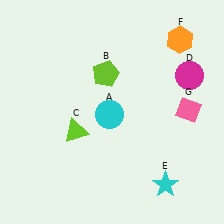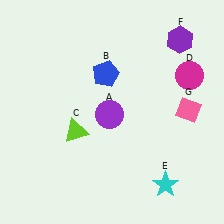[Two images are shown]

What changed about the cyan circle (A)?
In Image 1, A is cyan. In Image 2, it changed to purple.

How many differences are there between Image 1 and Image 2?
There are 3 differences between the two images.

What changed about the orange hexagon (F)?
In Image 1, F is orange. In Image 2, it changed to purple.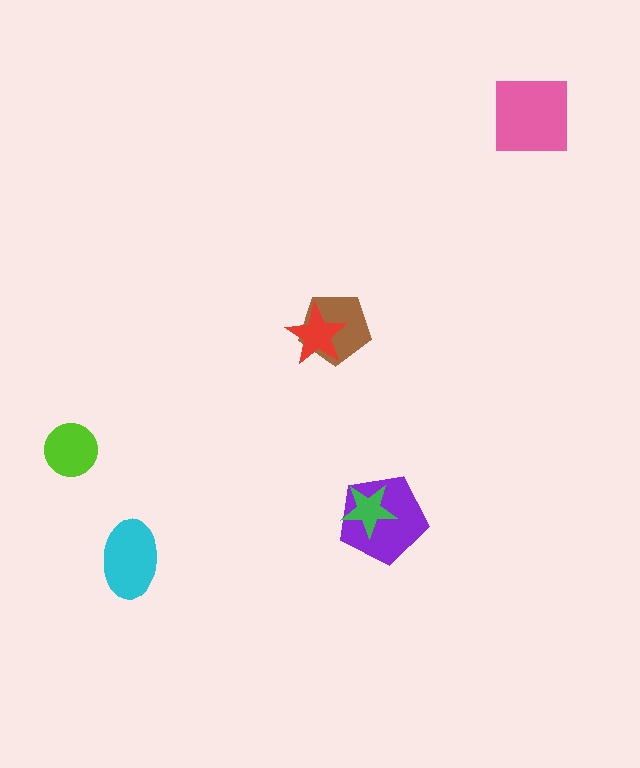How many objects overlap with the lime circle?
0 objects overlap with the lime circle.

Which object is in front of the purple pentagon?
The green star is in front of the purple pentagon.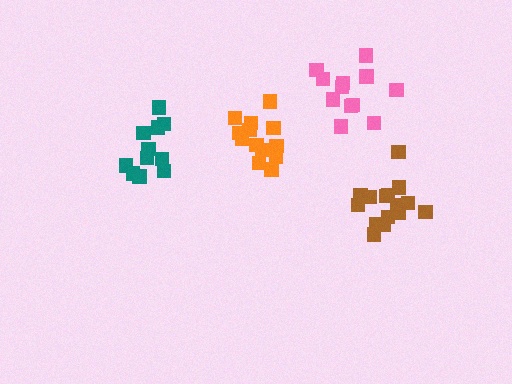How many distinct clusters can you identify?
There are 4 distinct clusters.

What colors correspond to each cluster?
The clusters are colored: teal, pink, brown, orange.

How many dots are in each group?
Group 1: 11 dots, Group 2: 12 dots, Group 3: 15 dots, Group 4: 13 dots (51 total).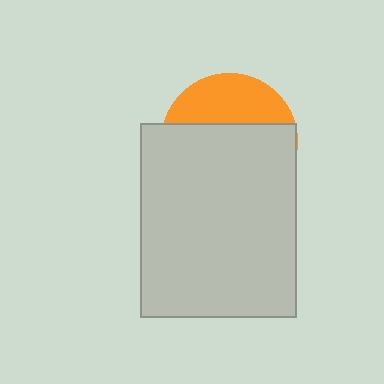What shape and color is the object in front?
The object in front is a light gray rectangle.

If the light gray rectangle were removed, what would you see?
You would see the complete orange circle.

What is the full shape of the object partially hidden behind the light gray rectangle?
The partially hidden object is an orange circle.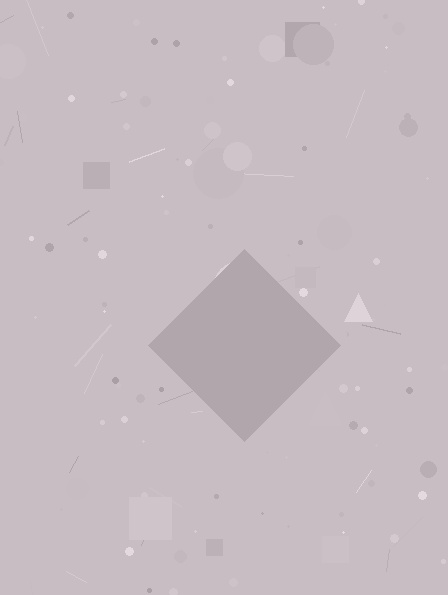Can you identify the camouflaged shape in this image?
The camouflaged shape is a diamond.